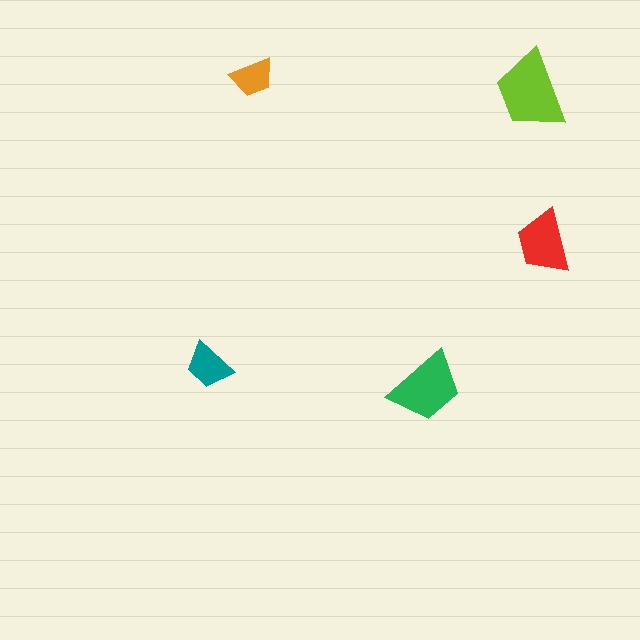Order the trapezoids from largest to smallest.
the lime one, the green one, the red one, the teal one, the orange one.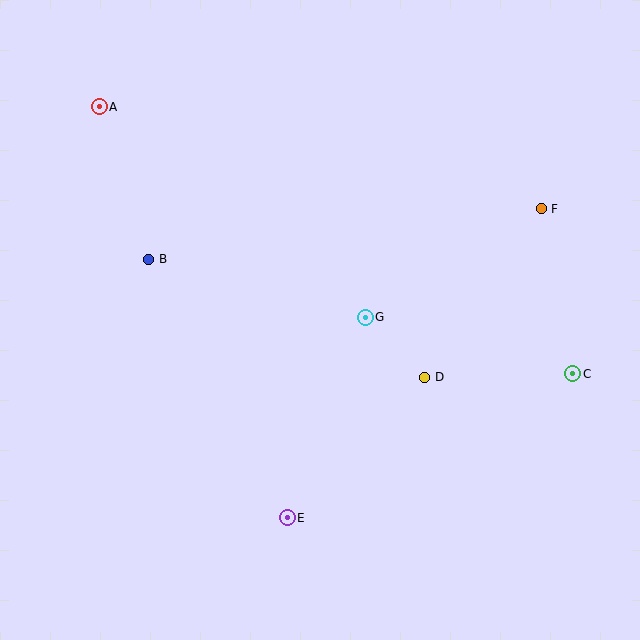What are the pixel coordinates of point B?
Point B is at (149, 259).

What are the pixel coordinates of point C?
Point C is at (573, 374).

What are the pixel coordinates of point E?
Point E is at (287, 518).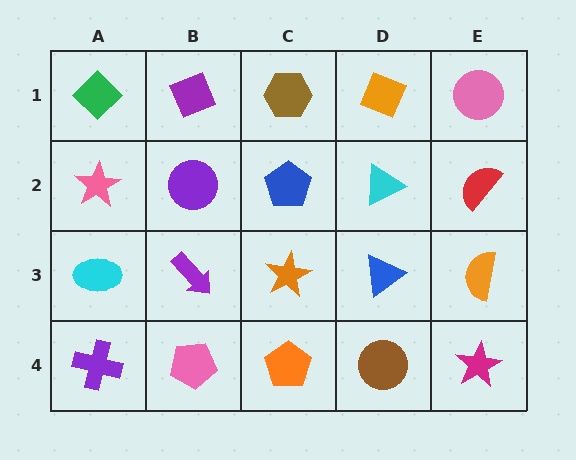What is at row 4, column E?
A magenta star.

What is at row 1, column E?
A pink circle.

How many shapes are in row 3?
5 shapes.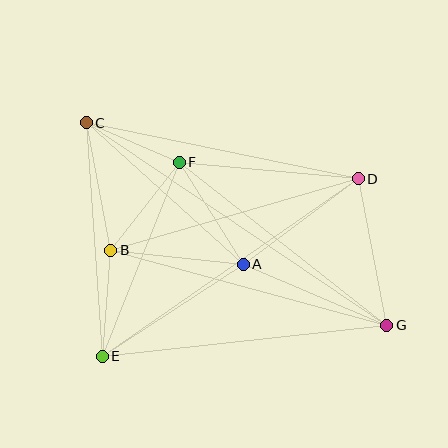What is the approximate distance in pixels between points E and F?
The distance between E and F is approximately 209 pixels.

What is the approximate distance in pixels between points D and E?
The distance between D and E is approximately 312 pixels.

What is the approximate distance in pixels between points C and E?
The distance between C and E is approximately 234 pixels.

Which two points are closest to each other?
Points C and F are closest to each other.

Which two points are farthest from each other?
Points C and G are farthest from each other.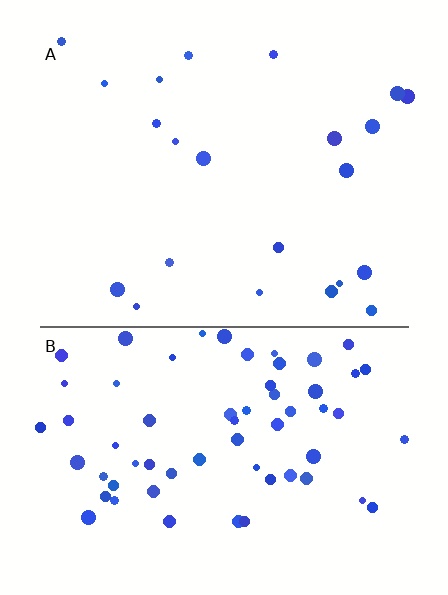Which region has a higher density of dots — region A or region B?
B (the bottom).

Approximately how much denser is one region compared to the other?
Approximately 2.9× — region B over region A.